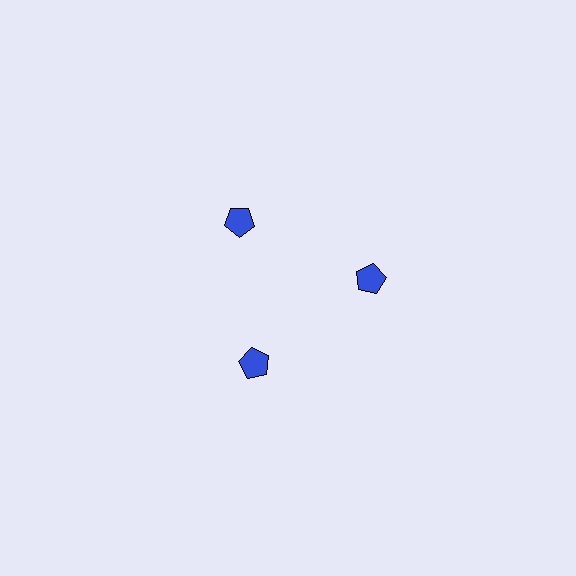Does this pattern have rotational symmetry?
Yes, this pattern has 3-fold rotational symmetry. It looks the same after rotating 120 degrees around the center.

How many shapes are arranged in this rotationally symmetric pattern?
There are 3 shapes, arranged in 3 groups of 1.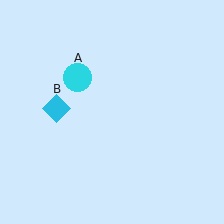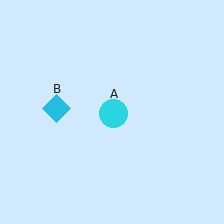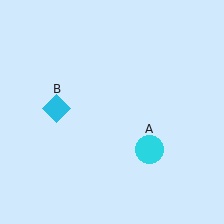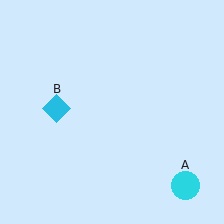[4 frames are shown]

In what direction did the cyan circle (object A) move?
The cyan circle (object A) moved down and to the right.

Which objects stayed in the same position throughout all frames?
Cyan diamond (object B) remained stationary.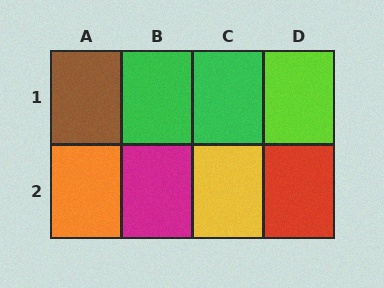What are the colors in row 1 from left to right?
Brown, green, green, lime.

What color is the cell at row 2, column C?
Yellow.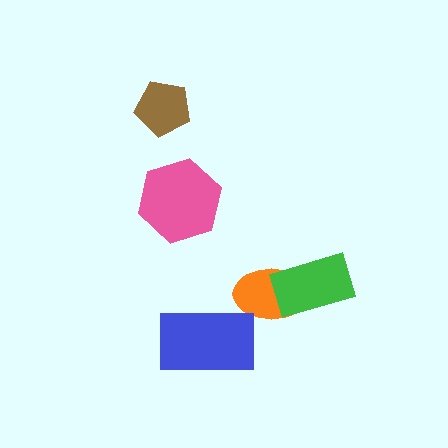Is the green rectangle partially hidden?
No, no other shape covers it.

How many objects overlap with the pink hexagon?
0 objects overlap with the pink hexagon.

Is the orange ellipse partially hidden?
Yes, it is partially covered by another shape.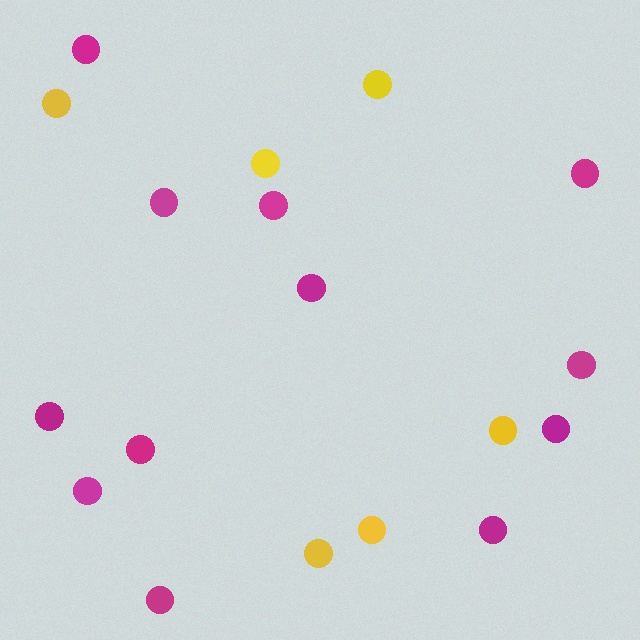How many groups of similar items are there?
There are 2 groups: one group of yellow circles (6) and one group of magenta circles (12).